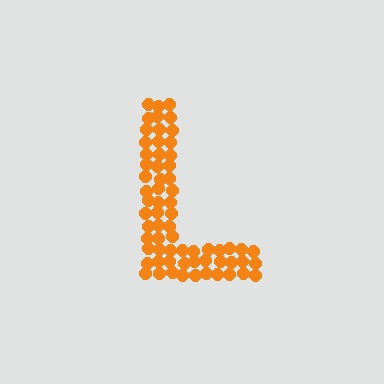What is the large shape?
The large shape is the letter L.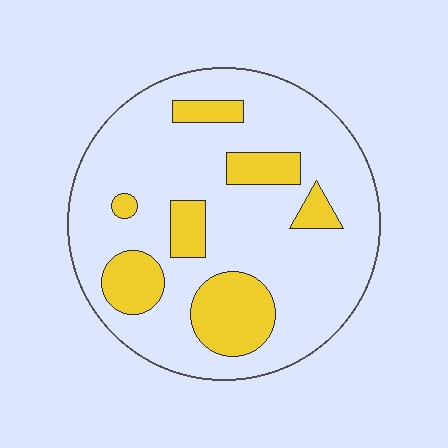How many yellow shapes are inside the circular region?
7.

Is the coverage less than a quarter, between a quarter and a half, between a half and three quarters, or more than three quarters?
Less than a quarter.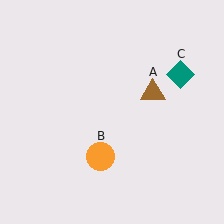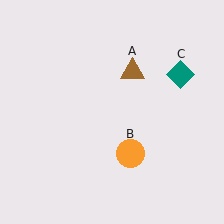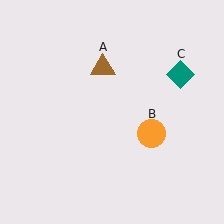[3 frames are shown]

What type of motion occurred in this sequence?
The brown triangle (object A), orange circle (object B) rotated counterclockwise around the center of the scene.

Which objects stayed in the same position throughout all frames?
Teal diamond (object C) remained stationary.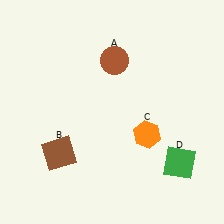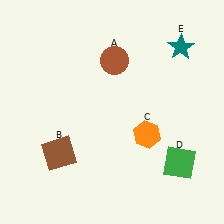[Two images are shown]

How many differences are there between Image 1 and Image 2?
There is 1 difference between the two images.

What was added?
A teal star (E) was added in Image 2.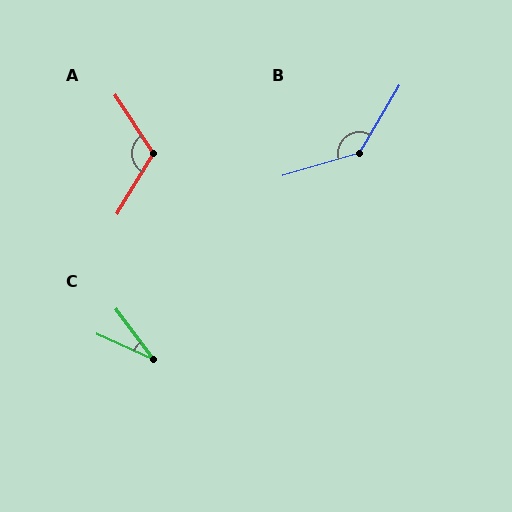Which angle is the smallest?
C, at approximately 29 degrees.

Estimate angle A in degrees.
Approximately 116 degrees.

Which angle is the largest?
B, at approximately 137 degrees.